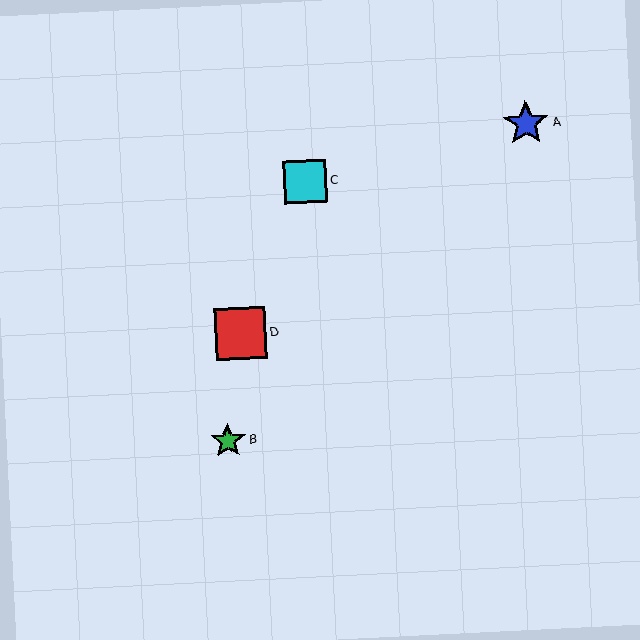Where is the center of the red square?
The center of the red square is at (241, 333).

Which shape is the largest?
The red square (labeled D) is the largest.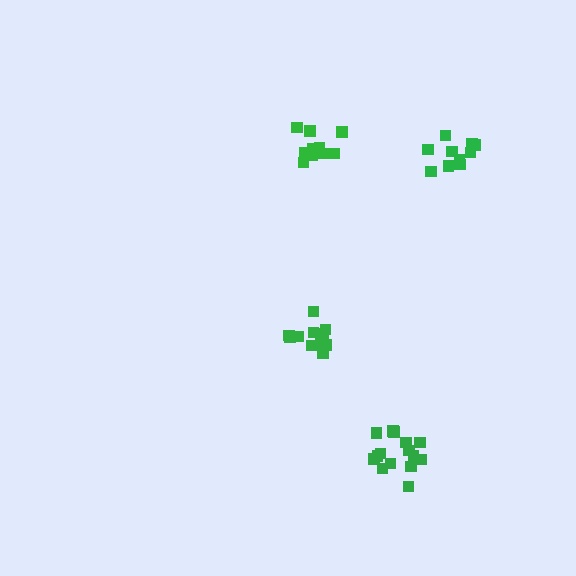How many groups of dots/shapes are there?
There are 4 groups.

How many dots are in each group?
Group 1: 11 dots, Group 2: 10 dots, Group 3: 15 dots, Group 4: 11 dots (47 total).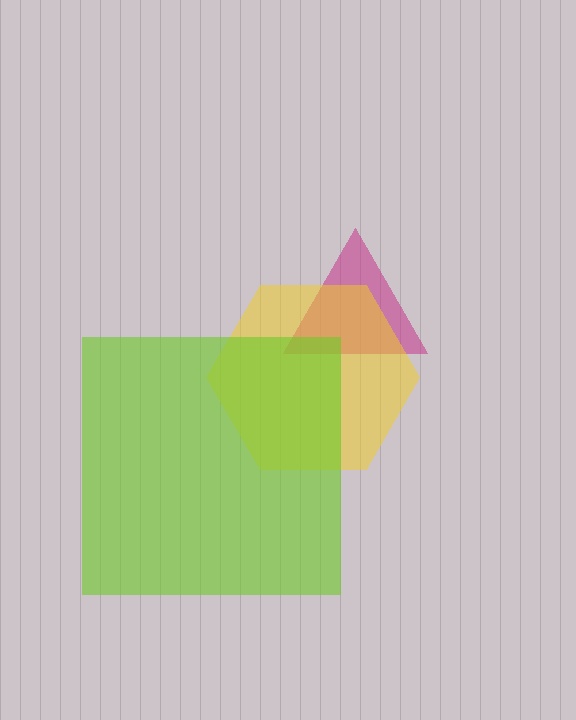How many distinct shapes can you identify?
There are 3 distinct shapes: a magenta triangle, a yellow hexagon, a lime square.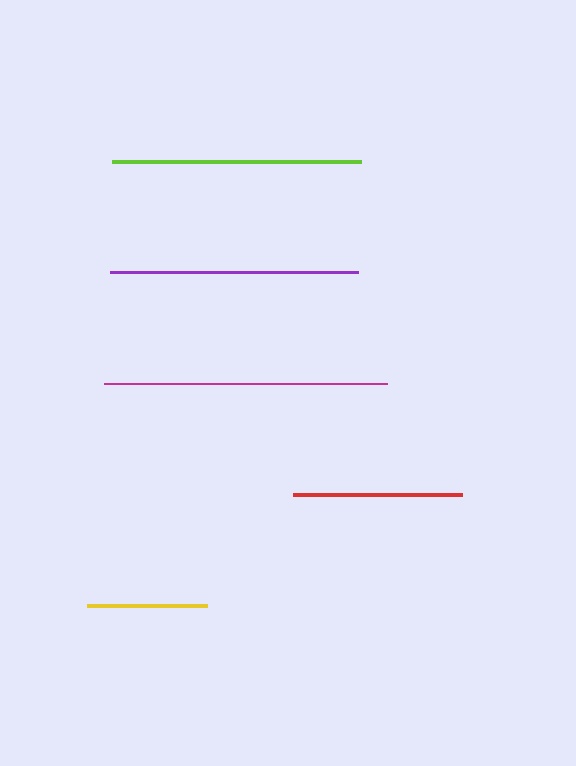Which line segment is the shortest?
The yellow line is the shortest at approximately 120 pixels.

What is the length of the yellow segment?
The yellow segment is approximately 120 pixels long.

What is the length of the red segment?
The red segment is approximately 169 pixels long.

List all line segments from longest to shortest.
From longest to shortest: magenta, lime, purple, red, yellow.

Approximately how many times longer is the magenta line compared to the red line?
The magenta line is approximately 1.7 times the length of the red line.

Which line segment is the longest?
The magenta line is the longest at approximately 283 pixels.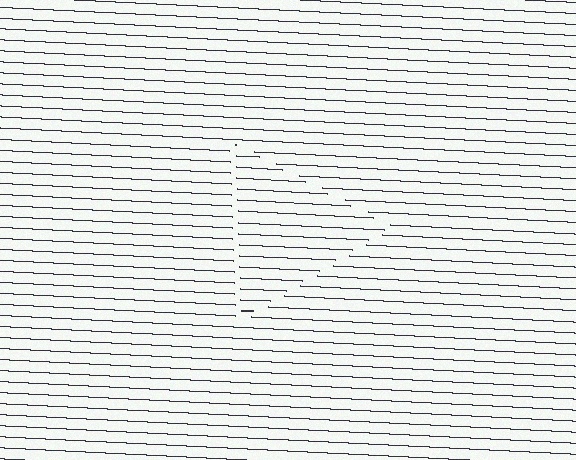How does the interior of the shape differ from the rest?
The interior of the shape contains the same grating, shifted by half a period — the contour is defined by the phase discontinuity where line-ends from the inner and outer gratings abut.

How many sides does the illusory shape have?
3 sides — the line-ends trace a triangle.